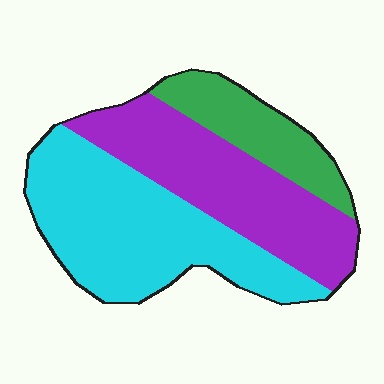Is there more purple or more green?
Purple.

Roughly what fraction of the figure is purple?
Purple takes up about three eighths (3/8) of the figure.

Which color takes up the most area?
Cyan, at roughly 45%.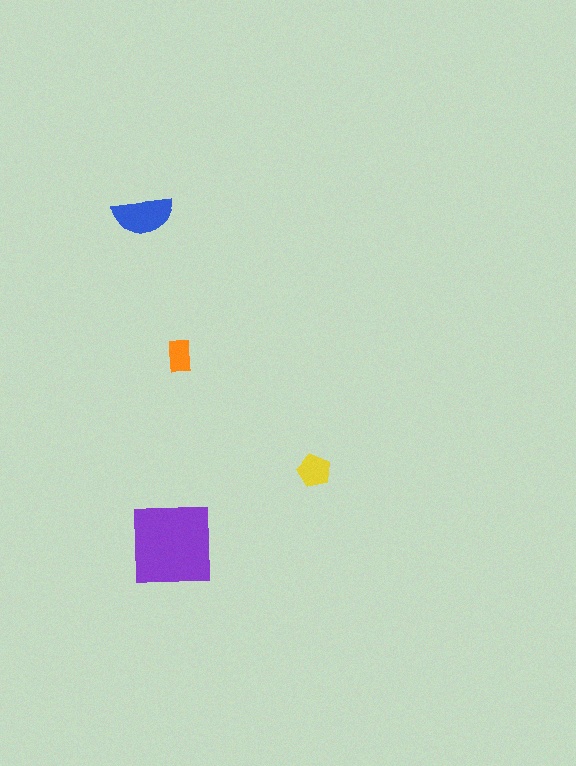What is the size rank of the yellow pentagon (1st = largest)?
3rd.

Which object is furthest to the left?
The blue semicircle is leftmost.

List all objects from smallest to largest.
The orange rectangle, the yellow pentagon, the blue semicircle, the purple square.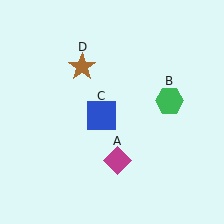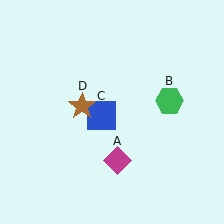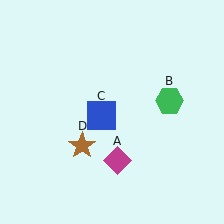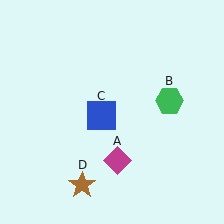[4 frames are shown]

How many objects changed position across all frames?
1 object changed position: brown star (object D).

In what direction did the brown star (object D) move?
The brown star (object D) moved down.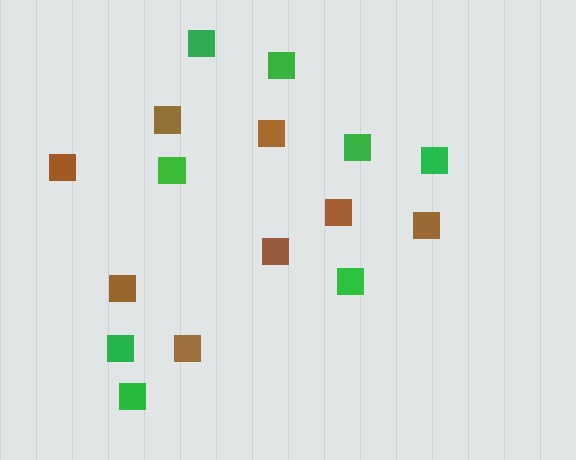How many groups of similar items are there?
There are 2 groups: one group of brown squares (8) and one group of green squares (8).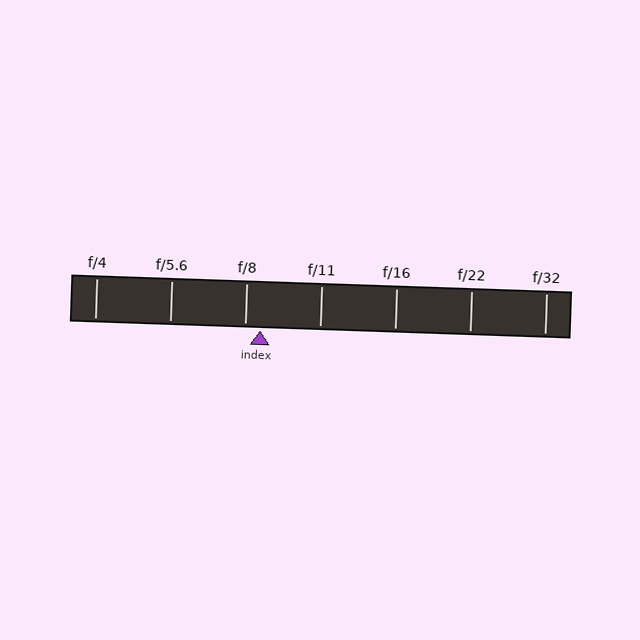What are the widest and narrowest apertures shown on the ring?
The widest aperture shown is f/4 and the narrowest is f/32.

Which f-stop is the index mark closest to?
The index mark is closest to f/8.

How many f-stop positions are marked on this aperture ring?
There are 7 f-stop positions marked.